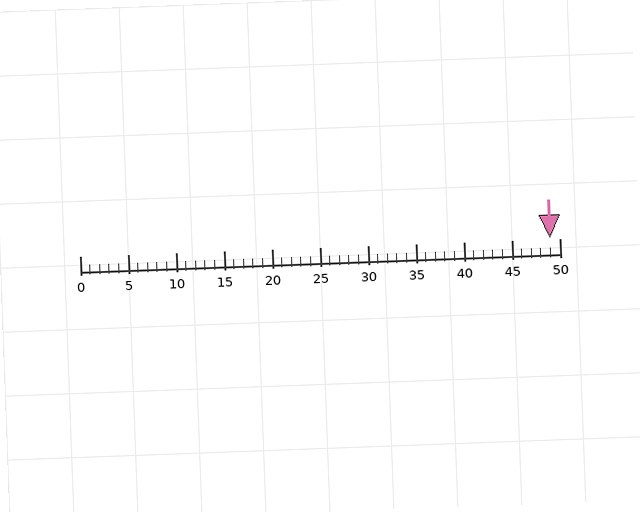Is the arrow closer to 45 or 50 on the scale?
The arrow is closer to 50.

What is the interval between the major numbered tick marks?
The major tick marks are spaced 5 units apart.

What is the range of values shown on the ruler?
The ruler shows values from 0 to 50.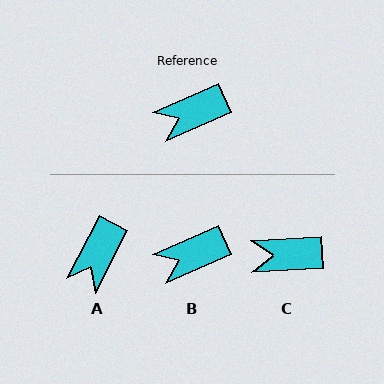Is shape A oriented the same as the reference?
No, it is off by about 39 degrees.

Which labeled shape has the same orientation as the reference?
B.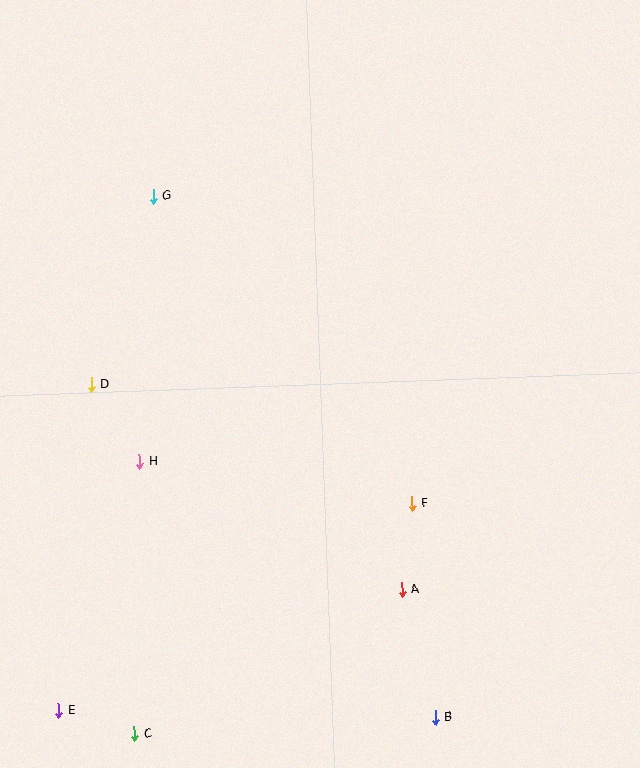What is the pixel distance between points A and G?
The distance between A and G is 465 pixels.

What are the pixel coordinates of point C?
Point C is at (134, 734).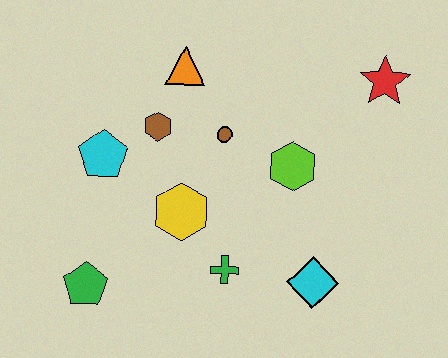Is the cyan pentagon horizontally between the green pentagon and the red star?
Yes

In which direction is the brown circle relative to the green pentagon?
The brown circle is above the green pentagon.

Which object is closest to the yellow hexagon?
The green cross is closest to the yellow hexagon.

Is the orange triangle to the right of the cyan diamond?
No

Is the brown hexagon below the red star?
Yes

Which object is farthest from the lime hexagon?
The green pentagon is farthest from the lime hexagon.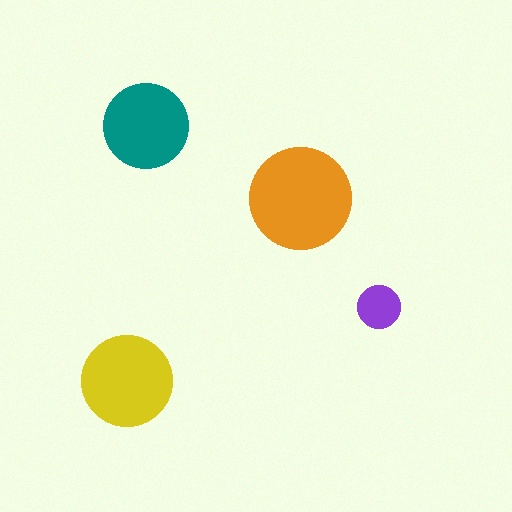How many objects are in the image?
There are 4 objects in the image.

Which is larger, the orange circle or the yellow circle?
The orange one.